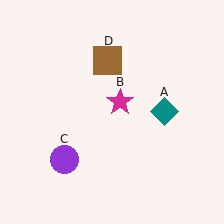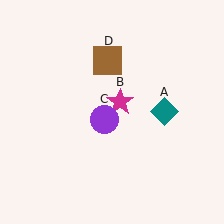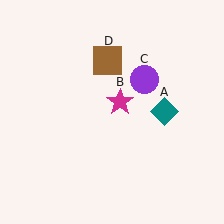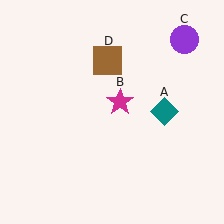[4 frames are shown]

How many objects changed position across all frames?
1 object changed position: purple circle (object C).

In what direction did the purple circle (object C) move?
The purple circle (object C) moved up and to the right.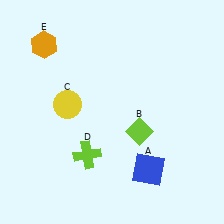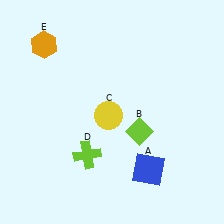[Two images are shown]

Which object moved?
The yellow circle (C) moved right.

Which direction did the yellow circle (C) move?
The yellow circle (C) moved right.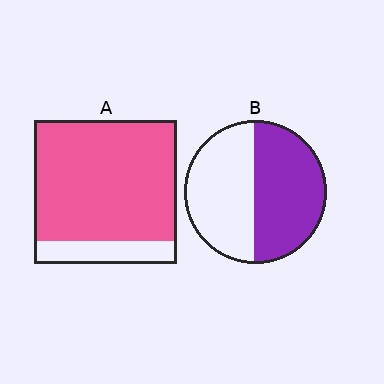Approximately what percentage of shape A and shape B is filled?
A is approximately 85% and B is approximately 50%.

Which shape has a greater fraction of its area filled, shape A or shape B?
Shape A.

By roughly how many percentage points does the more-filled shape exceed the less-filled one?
By roughly 35 percentage points (A over B).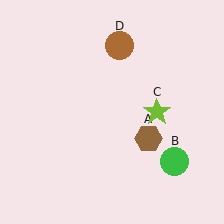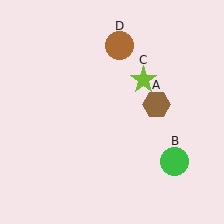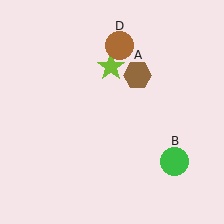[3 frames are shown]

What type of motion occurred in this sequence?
The brown hexagon (object A), lime star (object C) rotated counterclockwise around the center of the scene.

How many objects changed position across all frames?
2 objects changed position: brown hexagon (object A), lime star (object C).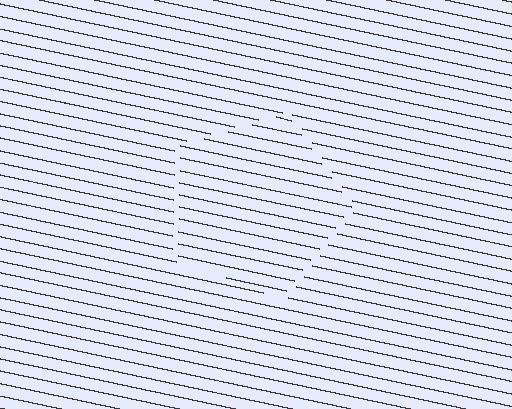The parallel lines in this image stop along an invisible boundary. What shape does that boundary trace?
An illusory pentagon. The interior of the shape contains the same grating, shifted by half a period — the contour is defined by the phase discontinuity where line-ends from the inner and outer gratings abut.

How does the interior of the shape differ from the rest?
The interior of the shape contains the same grating, shifted by half a period — the contour is defined by the phase discontinuity where line-ends from the inner and outer gratings abut.